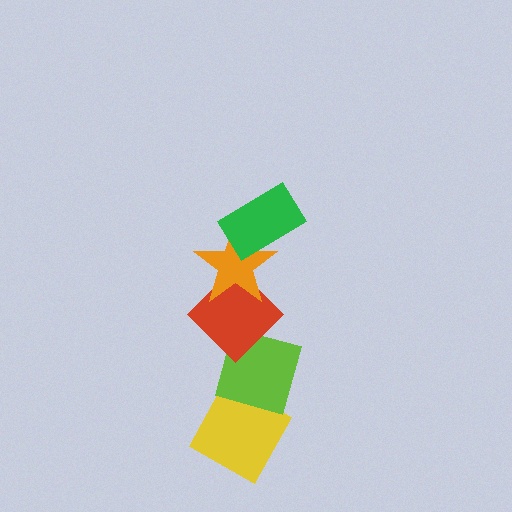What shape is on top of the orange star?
The green rectangle is on top of the orange star.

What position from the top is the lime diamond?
The lime diamond is 4th from the top.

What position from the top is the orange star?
The orange star is 2nd from the top.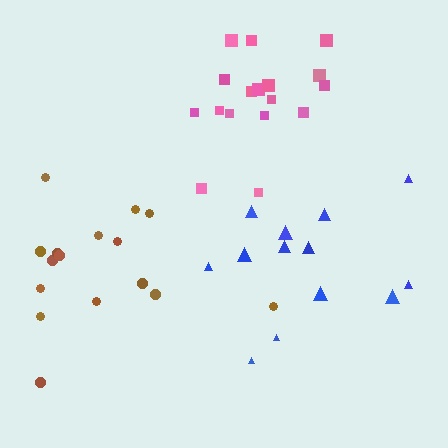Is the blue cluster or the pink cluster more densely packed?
Pink.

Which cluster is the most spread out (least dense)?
Blue.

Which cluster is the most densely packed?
Pink.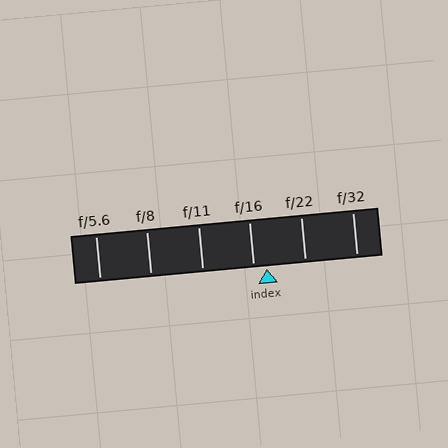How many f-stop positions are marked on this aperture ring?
There are 6 f-stop positions marked.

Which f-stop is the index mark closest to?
The index mark is closest to f/16.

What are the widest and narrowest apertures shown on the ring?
The widest aperture shown is f/5.6 and the narrowest is f/32.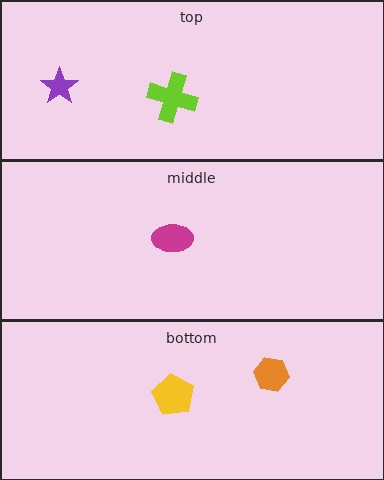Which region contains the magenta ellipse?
The middle region.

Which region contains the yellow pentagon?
The bottom region.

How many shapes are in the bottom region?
2.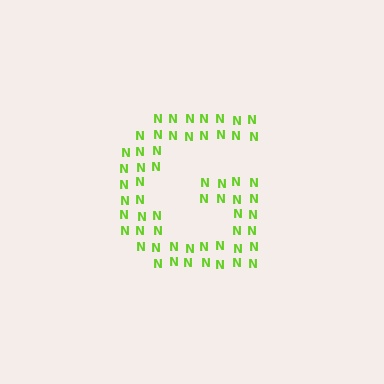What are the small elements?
The small elements are letter N's.